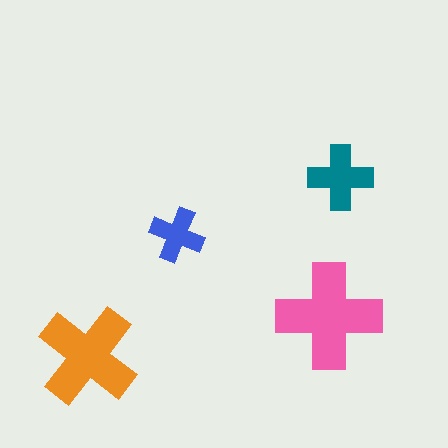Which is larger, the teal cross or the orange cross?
The orange one.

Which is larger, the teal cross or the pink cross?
The pink one.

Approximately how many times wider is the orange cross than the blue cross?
About 2 times wider.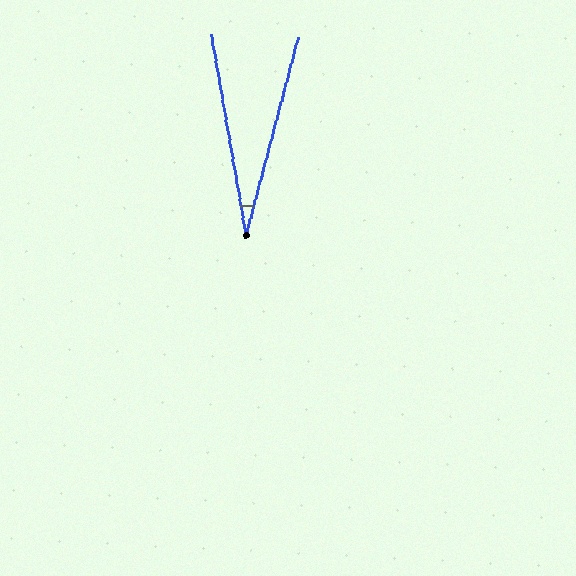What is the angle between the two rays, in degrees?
Approximately 25 degrees.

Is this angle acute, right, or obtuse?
It is acute.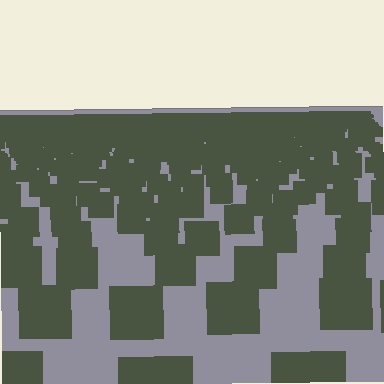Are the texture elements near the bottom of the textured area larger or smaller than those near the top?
Larger. Near the bottom, elements are closer to the viewer and appear at a bigger on-screen size.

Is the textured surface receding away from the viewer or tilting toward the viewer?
The surface is receding away from the viewer. Texture elements get smaller and denser toward the top.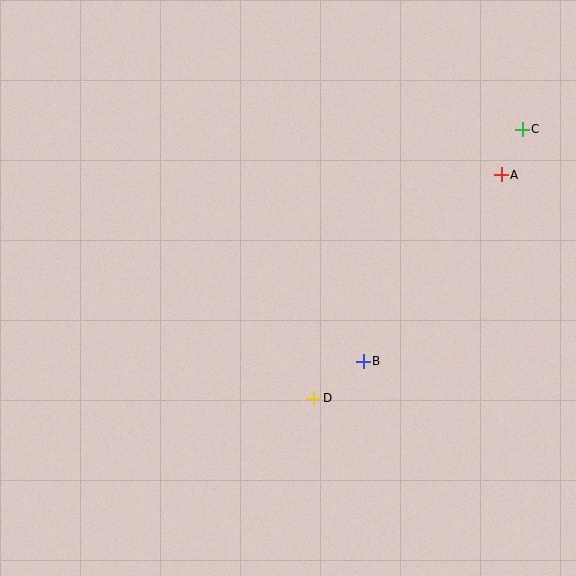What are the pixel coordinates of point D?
Point D is at (314, 398).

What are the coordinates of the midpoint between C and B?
The midpoint between C and B is at (443, 245).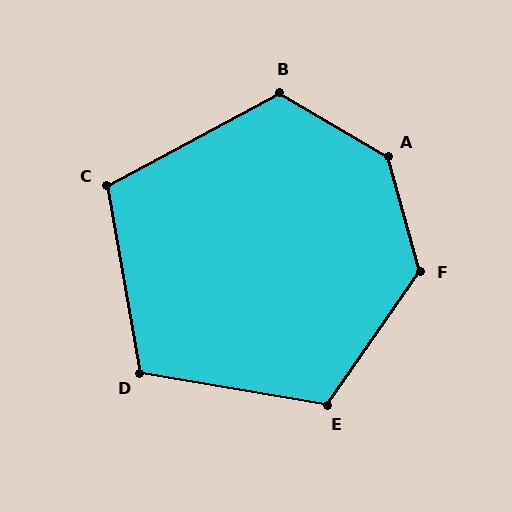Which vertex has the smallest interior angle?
C, at approximately 108 degrees.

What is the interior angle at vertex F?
Approximately 129 degrees (obtuse).